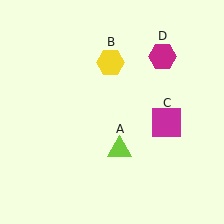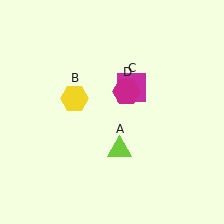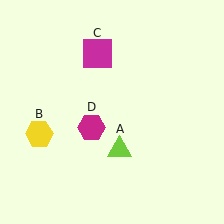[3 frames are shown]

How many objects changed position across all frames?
3 objects changed position: yellow hexagon (object B), magenta square (object C), magenta hexagon (object D).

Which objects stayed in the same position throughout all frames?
Lime triangle (object A) remained stationary.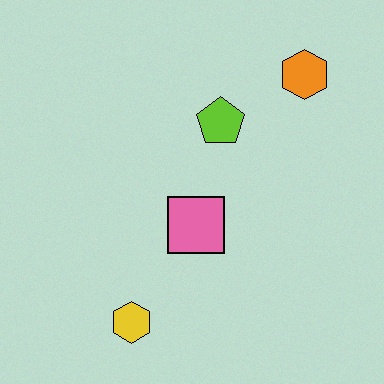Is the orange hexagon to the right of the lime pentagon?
Yes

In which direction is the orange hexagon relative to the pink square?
The orange hexagon is above the pink square.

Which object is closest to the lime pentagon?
The orange hexagon is closest to the lime pentagon.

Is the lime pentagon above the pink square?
Yes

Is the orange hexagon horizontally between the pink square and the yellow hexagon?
No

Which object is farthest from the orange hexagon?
The yellow hexagon is farthest from the orange hexagon.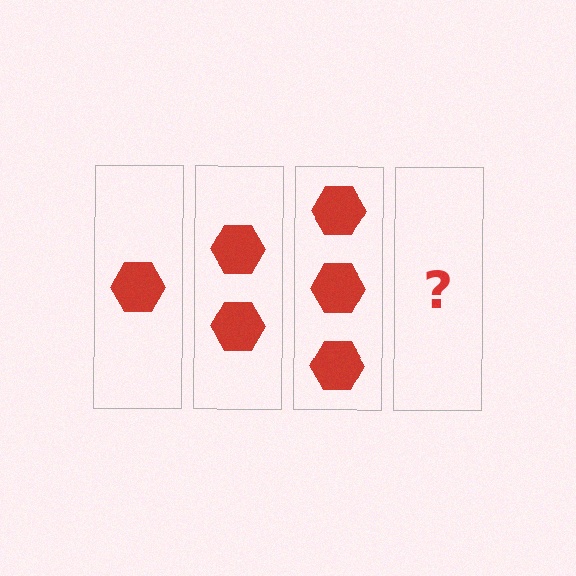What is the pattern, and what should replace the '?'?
The pattern is that each step adds one more hexagon. The '?' should be 4 hexagons.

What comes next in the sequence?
The next element should be 4 hexagons.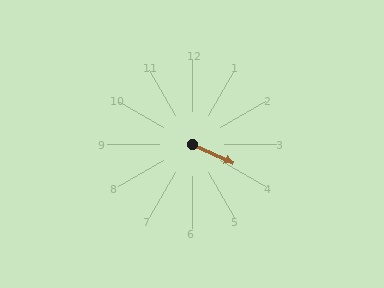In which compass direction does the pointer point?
Southeast.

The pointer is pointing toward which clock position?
Roughly 4 o'clock.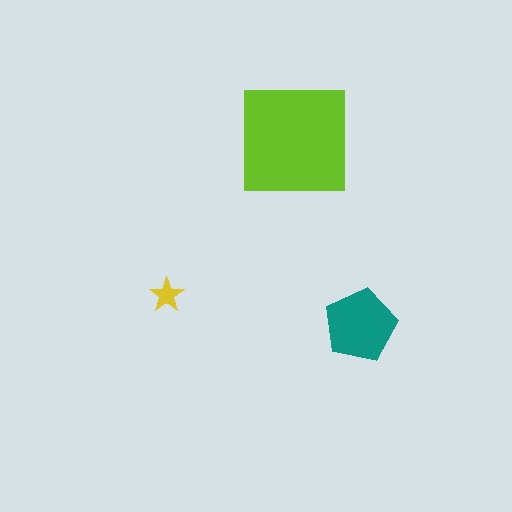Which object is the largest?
The lime square.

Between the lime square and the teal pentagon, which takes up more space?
The lime square.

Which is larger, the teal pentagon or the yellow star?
The teal pentagon.